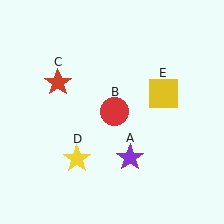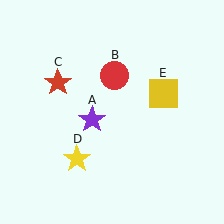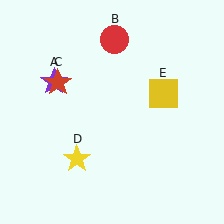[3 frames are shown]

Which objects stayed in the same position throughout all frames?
Red star (object C) and yellow star (object D) and yellow square (object E) remained stationary.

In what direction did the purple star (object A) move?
The purple star (object A) moved up and to the left.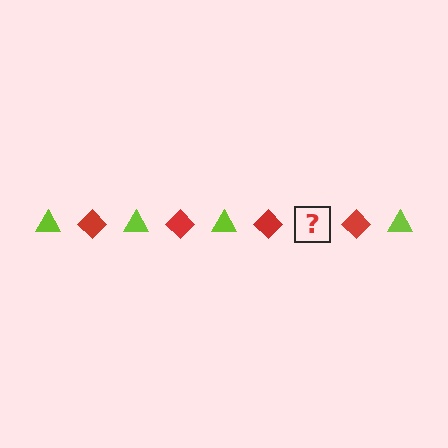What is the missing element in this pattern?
The missing element is a lime triangle.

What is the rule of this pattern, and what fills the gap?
The rule is that the pattern alternates between lime triangle and red diamond. The gap should be filled with a lime triangle.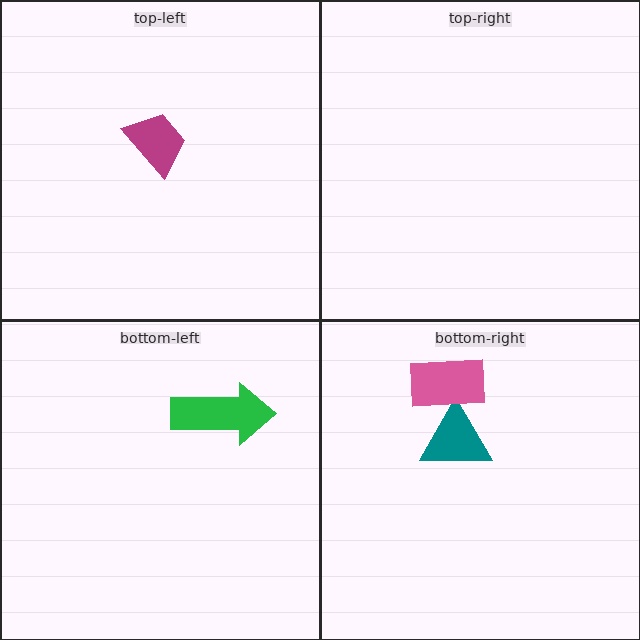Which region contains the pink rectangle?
The bottom-right region.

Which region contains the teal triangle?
The bottom-right region.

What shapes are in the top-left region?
The magenta trapezoid.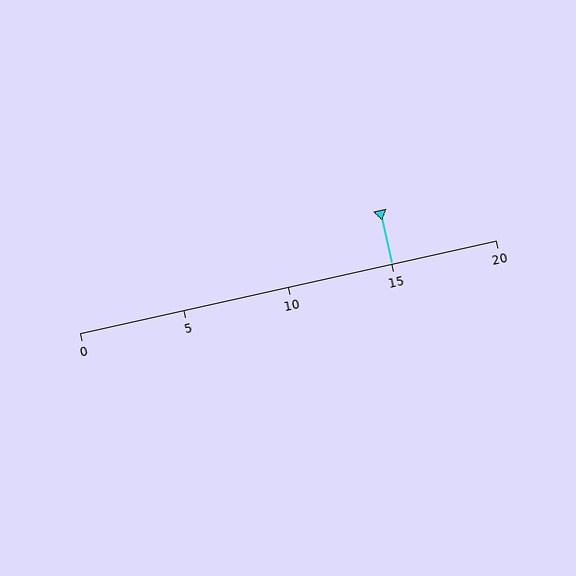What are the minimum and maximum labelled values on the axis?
The axis runs from 0 to 20.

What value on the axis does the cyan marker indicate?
The marker indicates approximately 15.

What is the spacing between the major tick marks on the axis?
The major ticks are spaced 5 apart.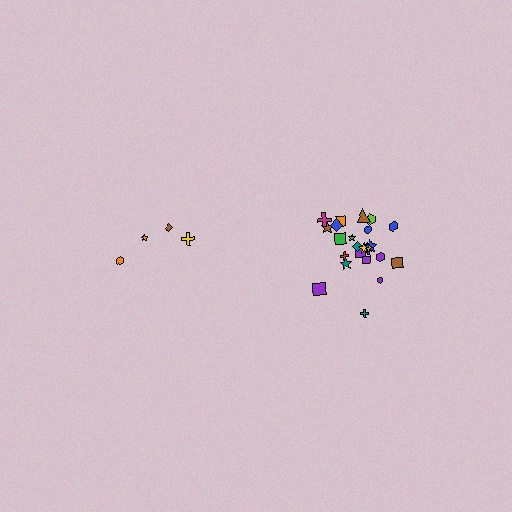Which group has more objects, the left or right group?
The right group.